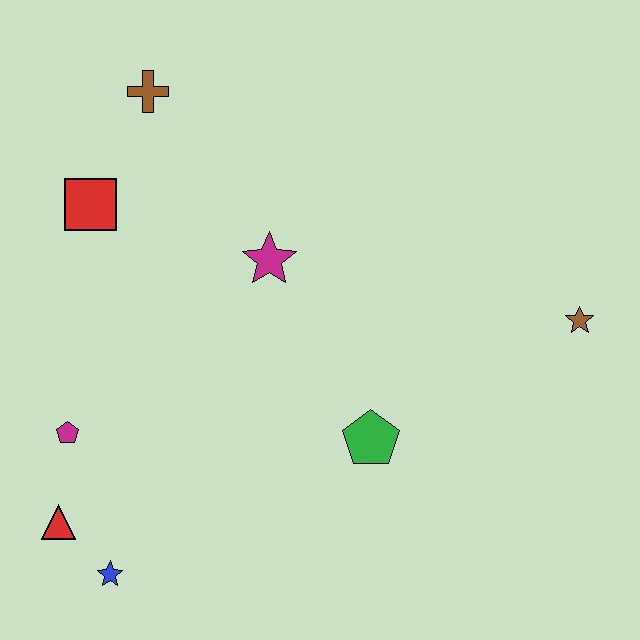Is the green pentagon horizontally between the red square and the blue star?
No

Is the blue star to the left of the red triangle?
No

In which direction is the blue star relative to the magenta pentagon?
The blue star is below the magenta pentagon.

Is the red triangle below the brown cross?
Yes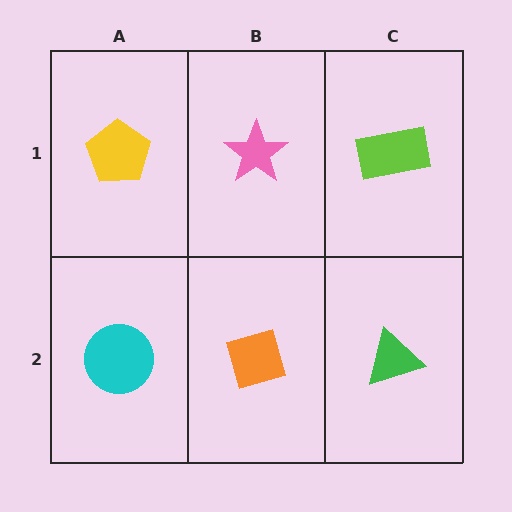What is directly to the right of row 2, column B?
A green triangle.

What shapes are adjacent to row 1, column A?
A cyan circle (row 2, column A), a pink star (row 1, column B).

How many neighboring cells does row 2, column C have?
2.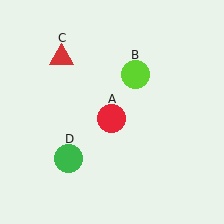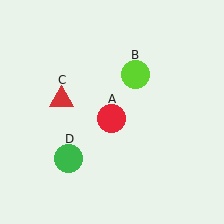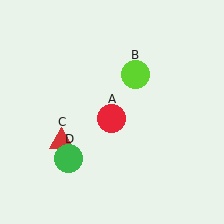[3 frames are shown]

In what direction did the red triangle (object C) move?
The red triangle (object C) moved down.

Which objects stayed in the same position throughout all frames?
Red circle (object A) and lime circle (object B) and green circle (object D) remained stationary.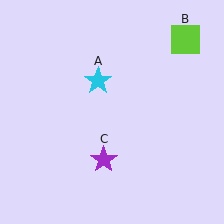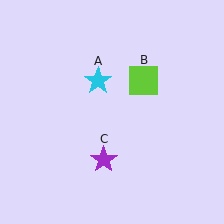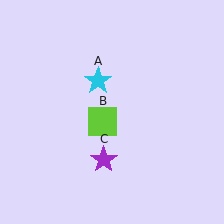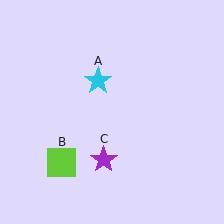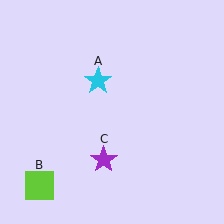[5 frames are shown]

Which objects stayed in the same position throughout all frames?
Cyan star (object A) and purple star (object C) remained stationary.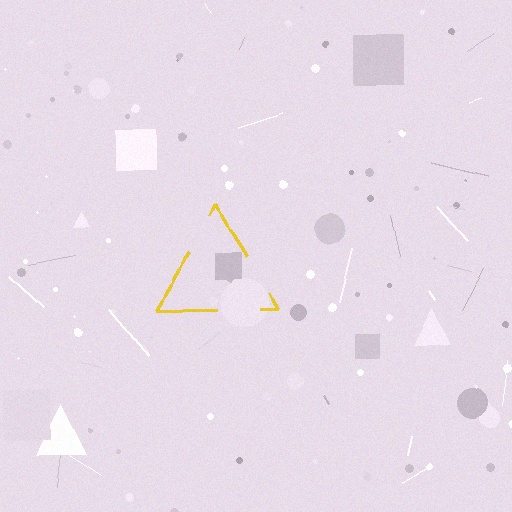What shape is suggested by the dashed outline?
The dashed outline suggests a triangle.